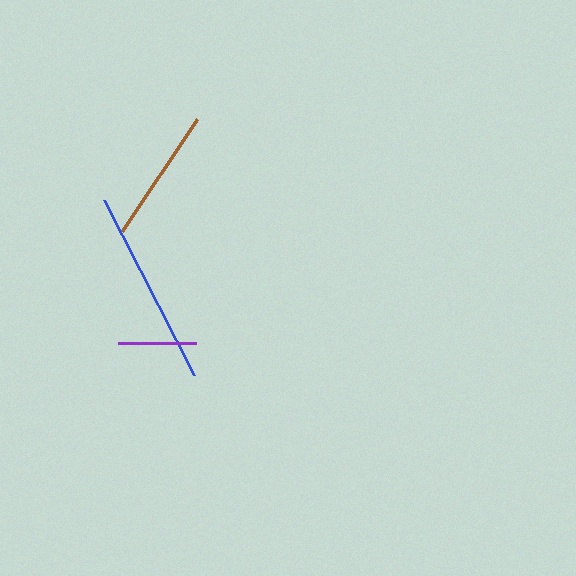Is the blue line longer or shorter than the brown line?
The blue line is longer than the brown line.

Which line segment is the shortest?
The purple line is the shortest at approximately 78 pixels.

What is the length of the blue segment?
The blue segment is approximately 197 pixels long.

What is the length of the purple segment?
The purple segment is approximately 78 pixels long.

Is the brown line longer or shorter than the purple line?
The brown line is longer than the purple line.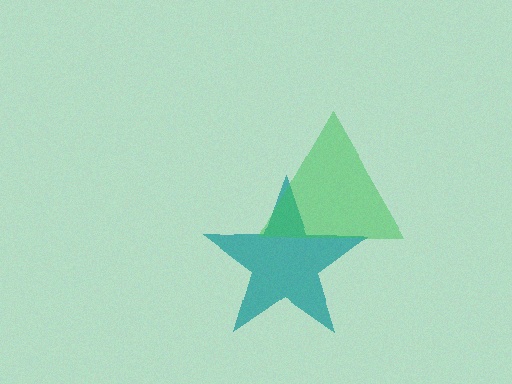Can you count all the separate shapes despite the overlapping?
Yes, there are 2 separate shapes.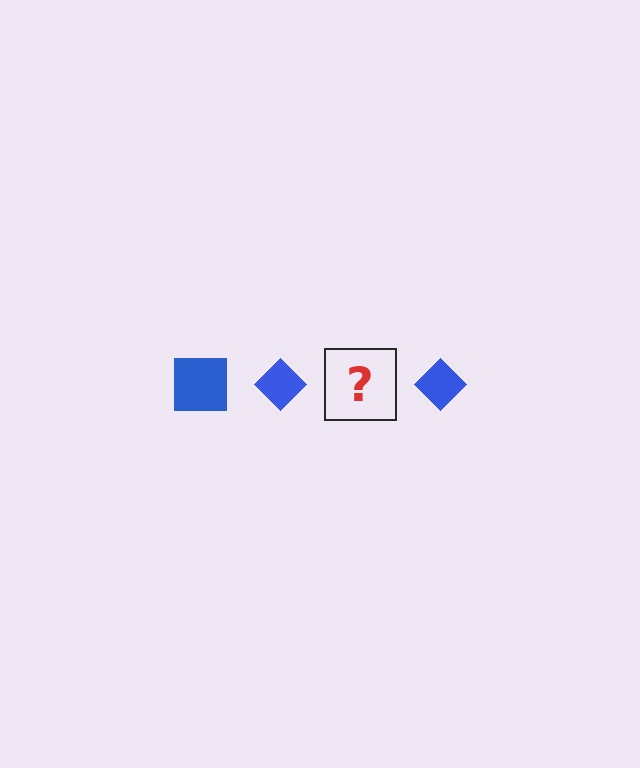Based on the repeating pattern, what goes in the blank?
The blank should be a blue square.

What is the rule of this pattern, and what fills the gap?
The rule is that the pattern cycles through square, diamond shapes in blue. The gap should be filled with a blue square.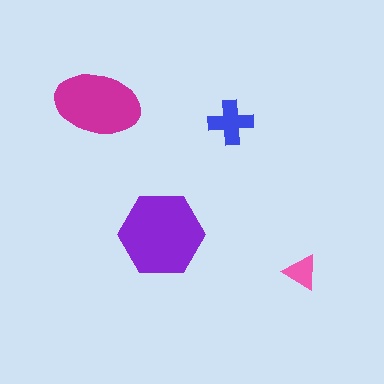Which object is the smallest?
The pink triangle.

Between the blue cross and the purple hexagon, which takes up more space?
The purple hexagon.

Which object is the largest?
The purple hexagon.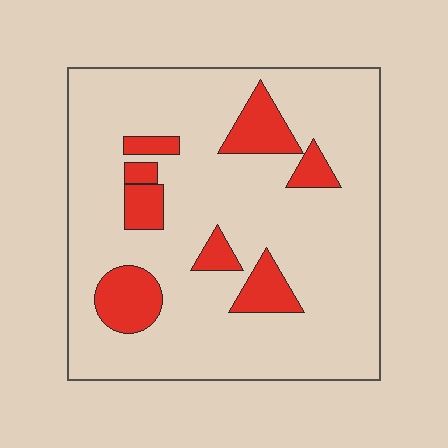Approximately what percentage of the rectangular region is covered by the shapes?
Approximately 15%.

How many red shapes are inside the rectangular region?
8.